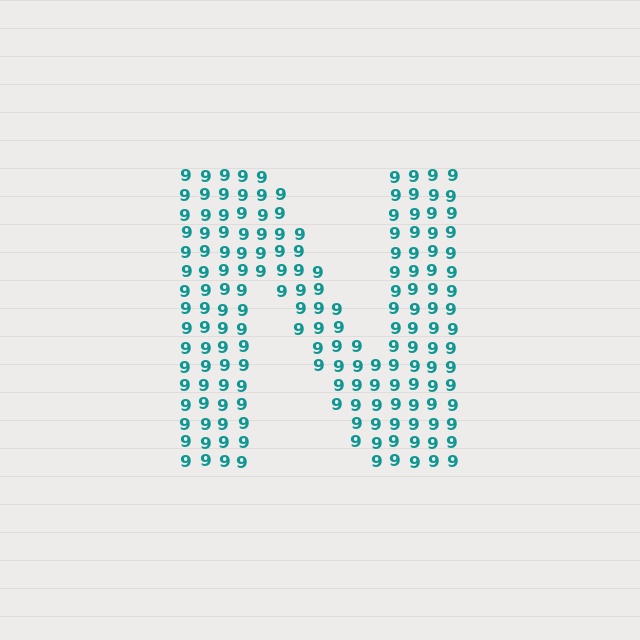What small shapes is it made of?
It is made of small digit 9's.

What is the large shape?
The large shape is the letter N.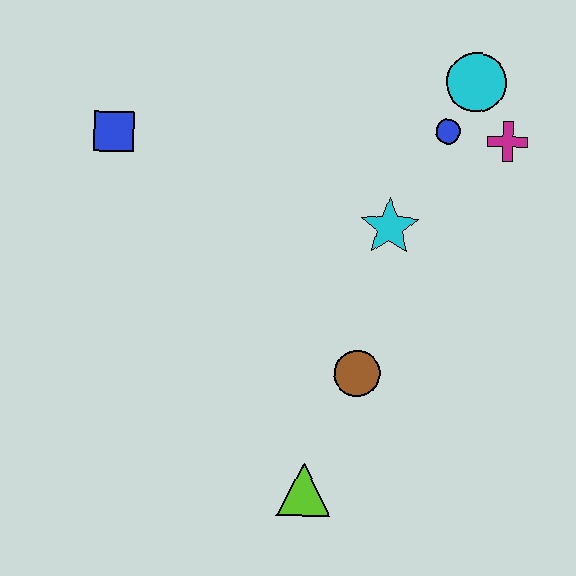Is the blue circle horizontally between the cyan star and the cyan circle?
Yes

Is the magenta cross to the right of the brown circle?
Yes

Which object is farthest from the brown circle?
The blue square is farthest from the brown circle.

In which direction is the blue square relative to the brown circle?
The blue square is to the left of the brown circle.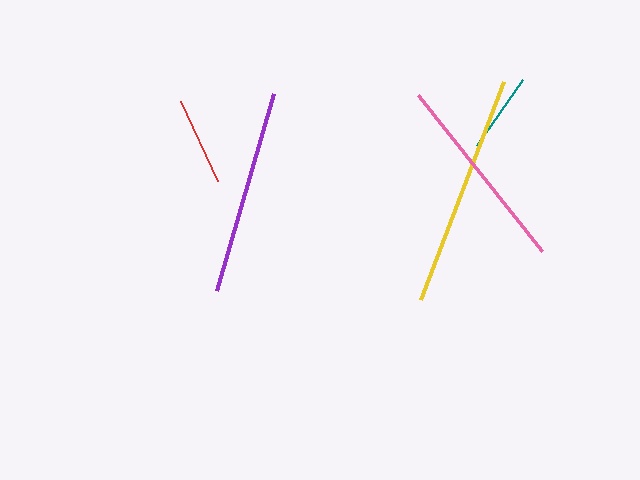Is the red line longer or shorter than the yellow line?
The yellow line is longer than the red line.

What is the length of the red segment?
The red segment is approximately 89 pixels long.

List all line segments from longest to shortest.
From longest to shortest: yellow, purple, pink, red, teal.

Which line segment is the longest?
The yellow line is the longest at approximately 234 pixels.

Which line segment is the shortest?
The teal line is the shortest at approximately 80 pixels.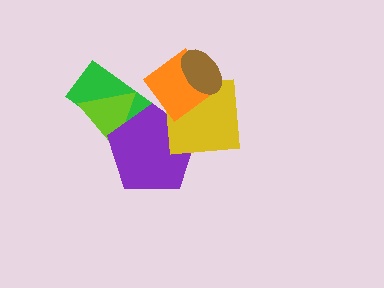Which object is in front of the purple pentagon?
The yellow square is in front of the purple pentagon.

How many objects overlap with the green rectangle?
2 objects overlap with the green rectangle.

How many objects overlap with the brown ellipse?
2 objects overlap with the brown ellipse.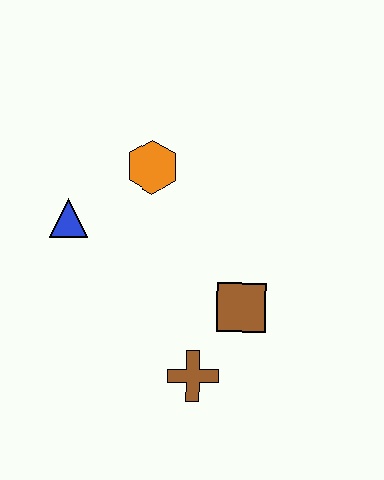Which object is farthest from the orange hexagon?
The brown cross is farthest from the orange hexagon.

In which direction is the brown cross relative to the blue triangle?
The brown cross is below the blue triangle.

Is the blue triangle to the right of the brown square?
No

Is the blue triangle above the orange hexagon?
No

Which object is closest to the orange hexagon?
The blue triangle is closest to the orange hexagon.